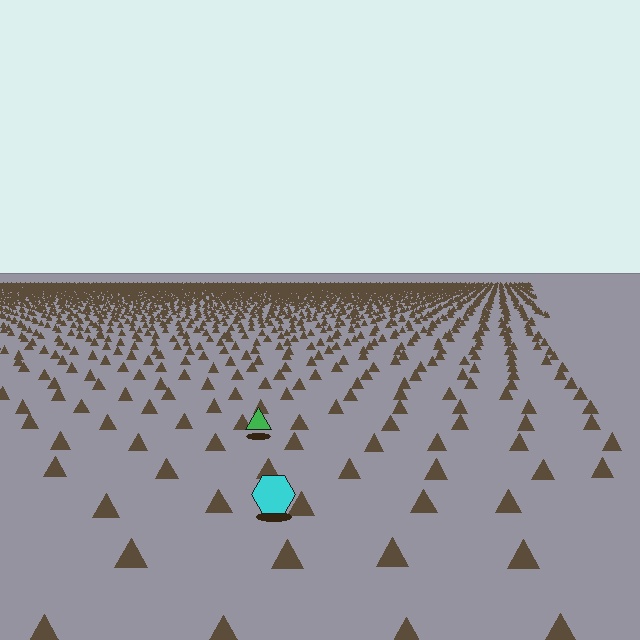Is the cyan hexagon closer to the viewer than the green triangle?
Yes. The cyan hexagon is closer — you can tell from the texture gradient: the ground texture is coarser near it.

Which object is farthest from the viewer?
The green triangle is farthest from the viewer. It appears smaller and the ground texture around it is denser.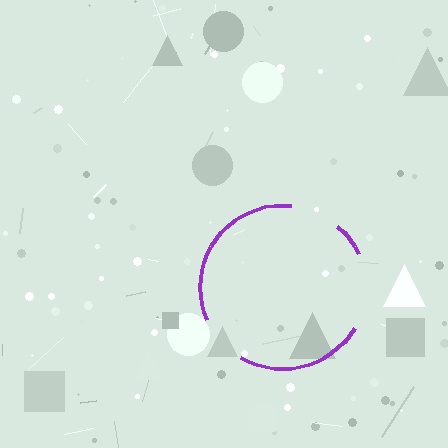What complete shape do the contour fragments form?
The contour fragments form a circle.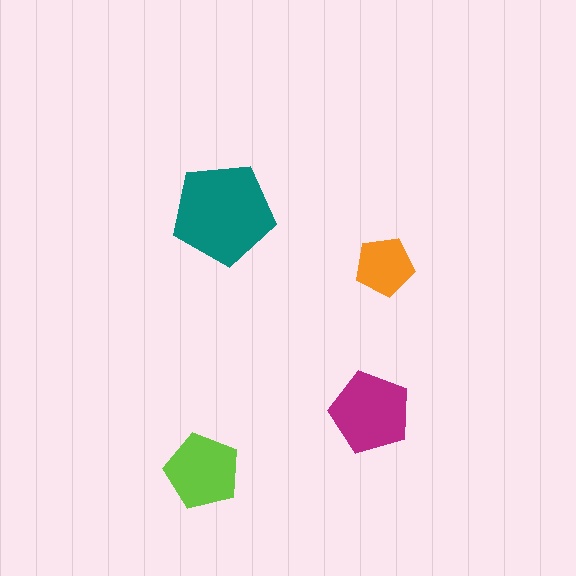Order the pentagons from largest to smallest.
the teal one, the magenta one, the lime one, the orange one.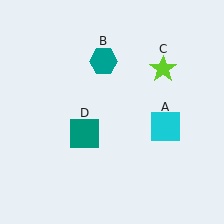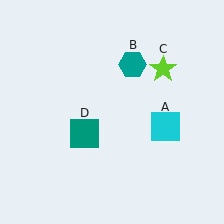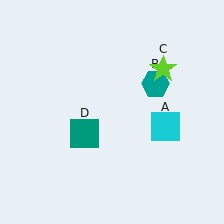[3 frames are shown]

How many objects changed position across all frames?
1 object changed position: teal hexagon (object B).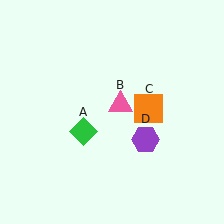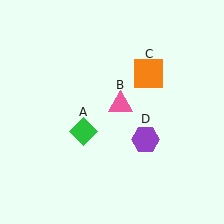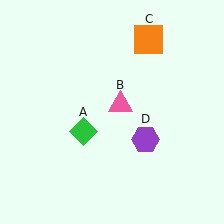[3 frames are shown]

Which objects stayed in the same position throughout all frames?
Green diamond (object A) and pink triangle (object B) and purple hexagon (object D) remained stationary.